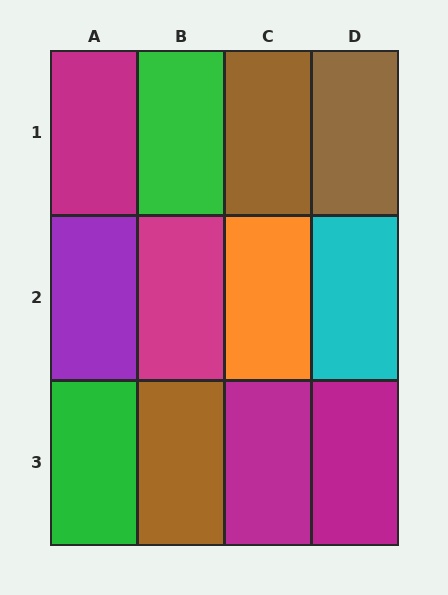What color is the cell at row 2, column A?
Purple.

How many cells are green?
2 cells are green.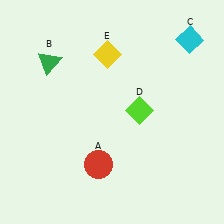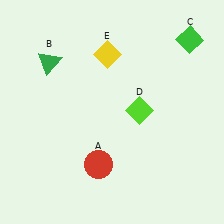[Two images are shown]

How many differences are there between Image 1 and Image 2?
There is 1 difference between the two images.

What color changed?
The diamond (C) changed from cyan in Image 1 to green in Image 2.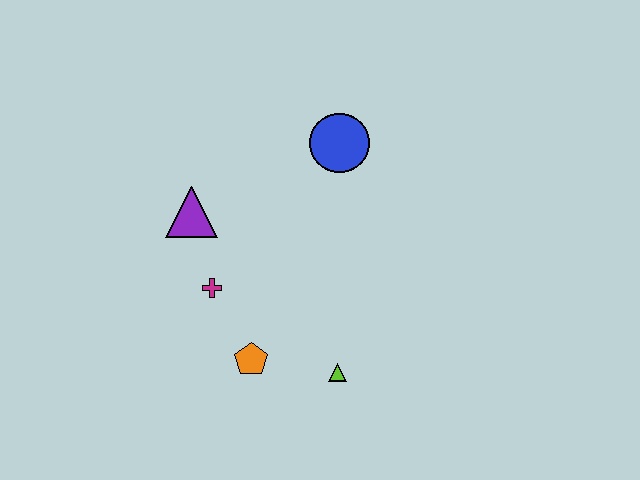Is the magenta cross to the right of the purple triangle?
Yes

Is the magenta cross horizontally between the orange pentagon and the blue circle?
No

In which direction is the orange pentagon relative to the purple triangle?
The orange pentagon is below the purple triangle.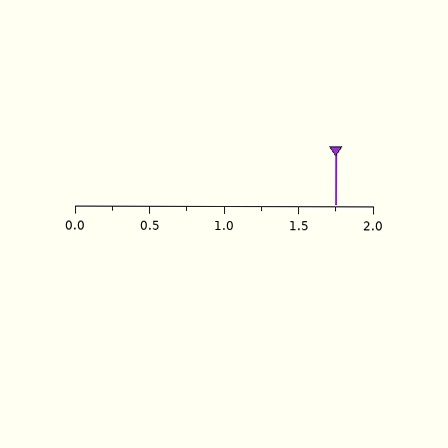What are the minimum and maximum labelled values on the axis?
The axis runs from 0.0 to 2.0.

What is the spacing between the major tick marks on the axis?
The major ticks are spaced 0.5 apart.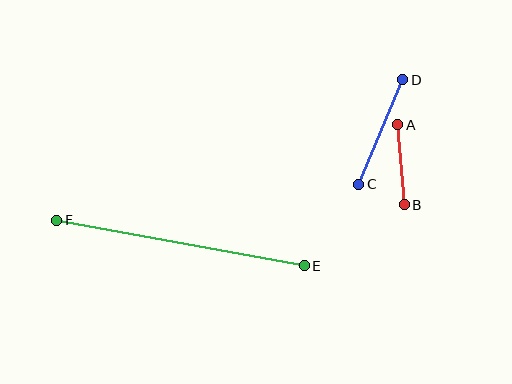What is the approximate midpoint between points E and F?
The midpoint is at approximately (181, 243) pixels.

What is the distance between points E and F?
The distance is approximately 252 pixels.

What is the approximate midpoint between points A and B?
The midpoint is at approximately (401, 165) pixels.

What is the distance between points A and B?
The distance is approximately 81 pixels.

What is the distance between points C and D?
The distance is approximately 113 pixels.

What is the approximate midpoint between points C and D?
The midpoint is at approximately (381, 132) pixels.